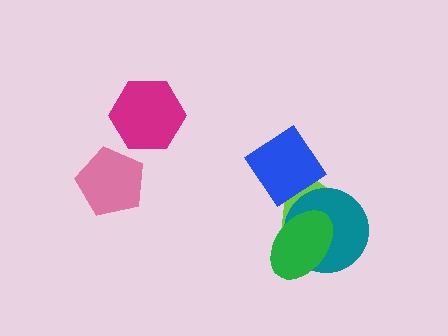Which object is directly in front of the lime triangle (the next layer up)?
The teal circle is directly in front of the lime triangle.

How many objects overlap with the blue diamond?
1 object overlaps with the blue diamond.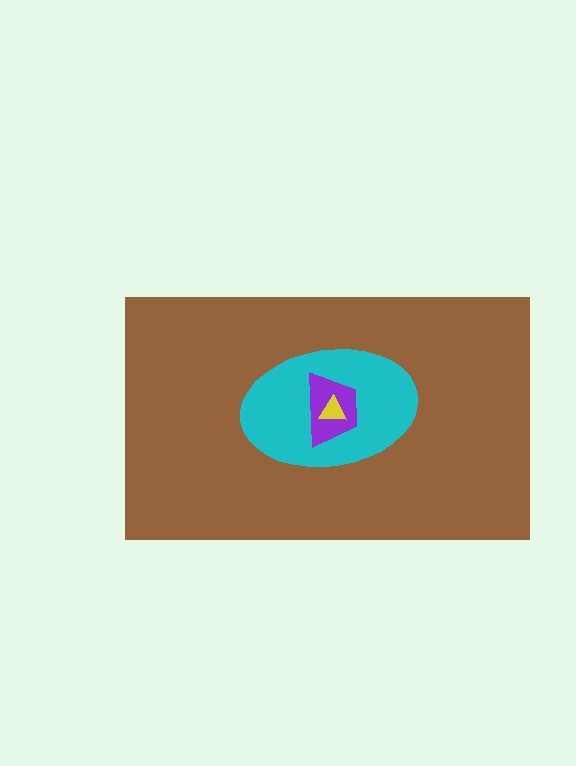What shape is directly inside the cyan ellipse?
The purple trapezoid.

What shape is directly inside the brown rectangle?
The cyan ellipse.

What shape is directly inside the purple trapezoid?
The yellow triangle.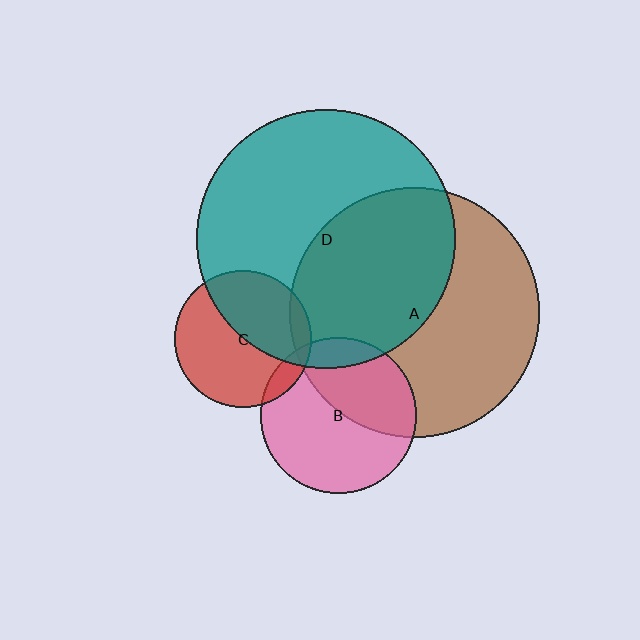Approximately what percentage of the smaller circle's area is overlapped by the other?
Approximately 40%.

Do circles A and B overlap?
Yes.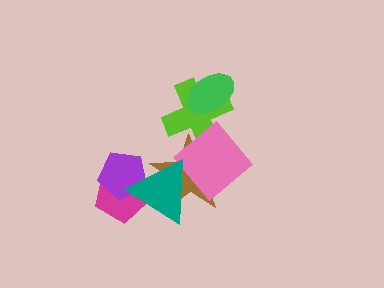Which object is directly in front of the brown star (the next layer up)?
The pink diamond is directly in front of the brown star.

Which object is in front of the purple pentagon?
The teal triangle is in front of the purple pentagon.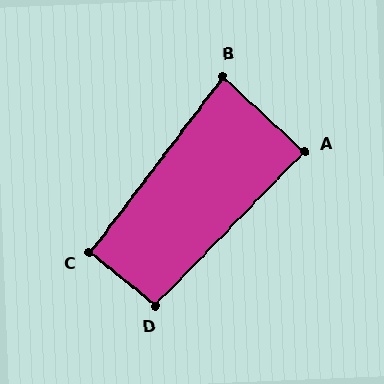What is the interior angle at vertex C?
Approximately 91 degrees (approximately right).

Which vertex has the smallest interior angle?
B, at approximately 85 degrees.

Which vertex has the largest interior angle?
D, at approximately 95 degrees.